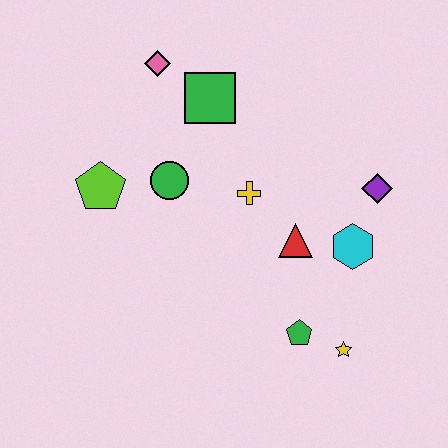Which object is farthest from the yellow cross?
The yellow star is farthest from the yellow cross.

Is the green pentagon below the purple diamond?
Yes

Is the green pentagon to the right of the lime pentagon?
Yes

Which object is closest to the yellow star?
The green pentagon is closest to the yellow star.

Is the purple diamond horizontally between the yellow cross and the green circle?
No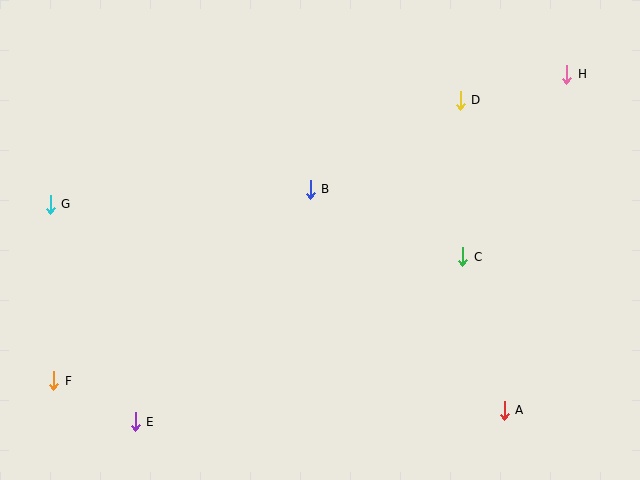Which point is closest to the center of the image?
Point B at (310, 189) is closest to the center.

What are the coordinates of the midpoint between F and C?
The midpoint between F and C is at (258, 319).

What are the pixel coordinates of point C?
Point C is at (463, 257).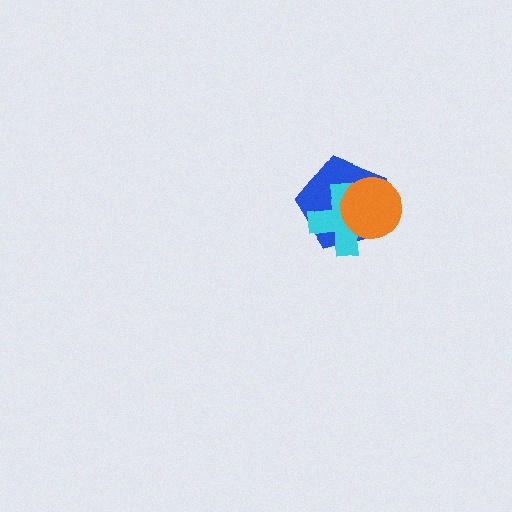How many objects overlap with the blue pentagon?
2 objects overlap with the blue pentagon.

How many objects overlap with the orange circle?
2 objects overlap with the orange circle.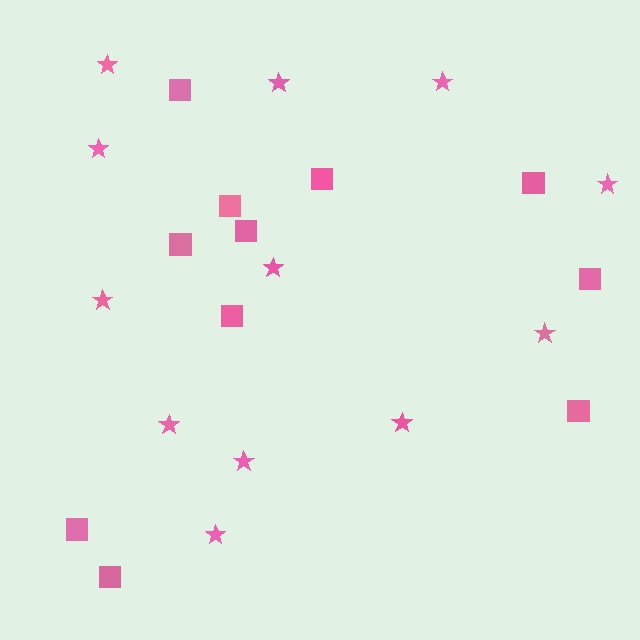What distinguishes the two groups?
There are 2 groups: one group of stars (12) and one group of squares (11).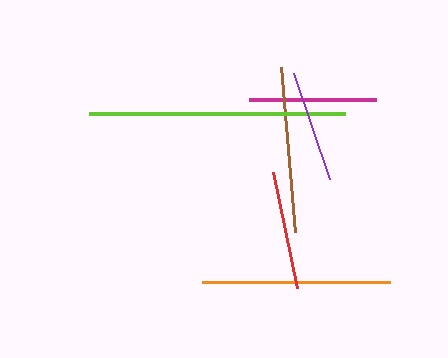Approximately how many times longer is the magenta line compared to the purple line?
The magenta line is approximately 1.1 times the length of the purple line.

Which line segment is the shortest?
The purple line is the shortest at approximately 112 pixels.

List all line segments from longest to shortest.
From longest to shortest: lime, orange, brown, magenta, red, purple.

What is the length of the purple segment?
The purple segment is approximately 112 pixels long.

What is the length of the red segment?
The red segment is approximately 119 pixels long.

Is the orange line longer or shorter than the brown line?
The orange line is longer than the brown line.